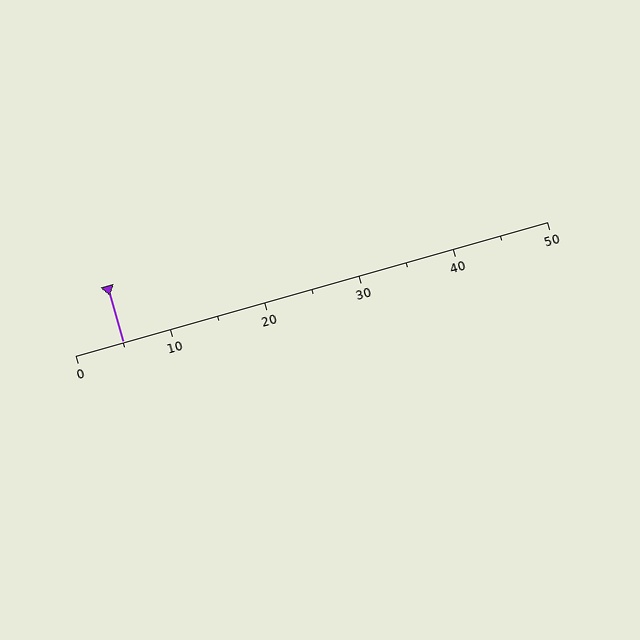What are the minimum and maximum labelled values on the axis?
The axis runs from 0 to 50.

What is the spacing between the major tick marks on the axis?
The major ticks are spaced 10 apart.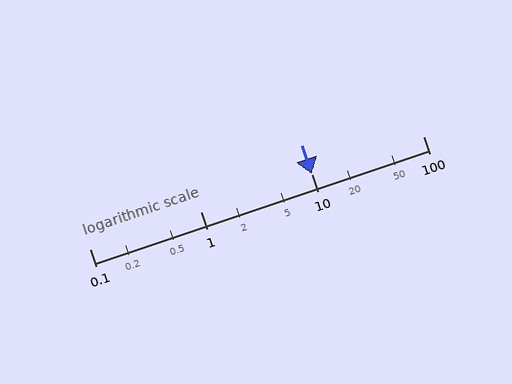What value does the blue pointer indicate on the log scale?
The pointer indicates approximately 10.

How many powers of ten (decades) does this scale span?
The scale spans 3 decades, from 0.1 to 100.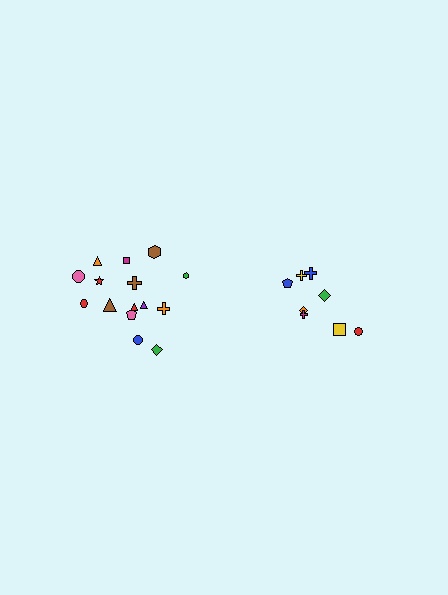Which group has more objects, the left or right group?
The left group.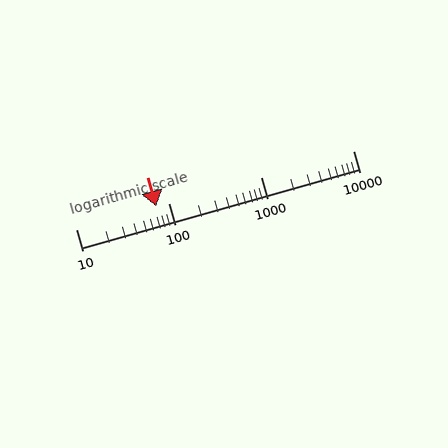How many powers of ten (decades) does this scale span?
The scale spans 3 decades, from 10 to 10000.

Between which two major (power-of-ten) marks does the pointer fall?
The pointer is between 10 and 100.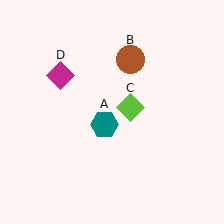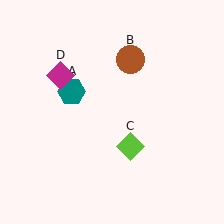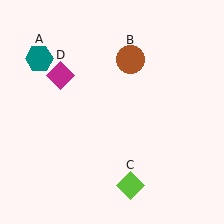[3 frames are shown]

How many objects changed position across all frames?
2 objects changed position: teal hexagon (object A), lime diamond (object C).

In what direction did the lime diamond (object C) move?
The lime diamond (object C) moved down.